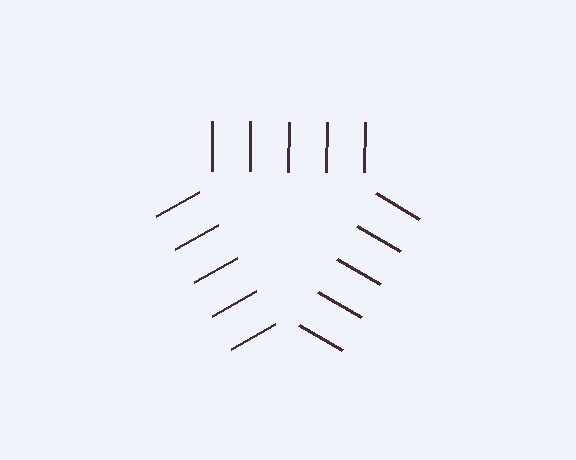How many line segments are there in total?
15 — 5 along each of the 3 edges.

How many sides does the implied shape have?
3 sides — the line-ends trace a triangle.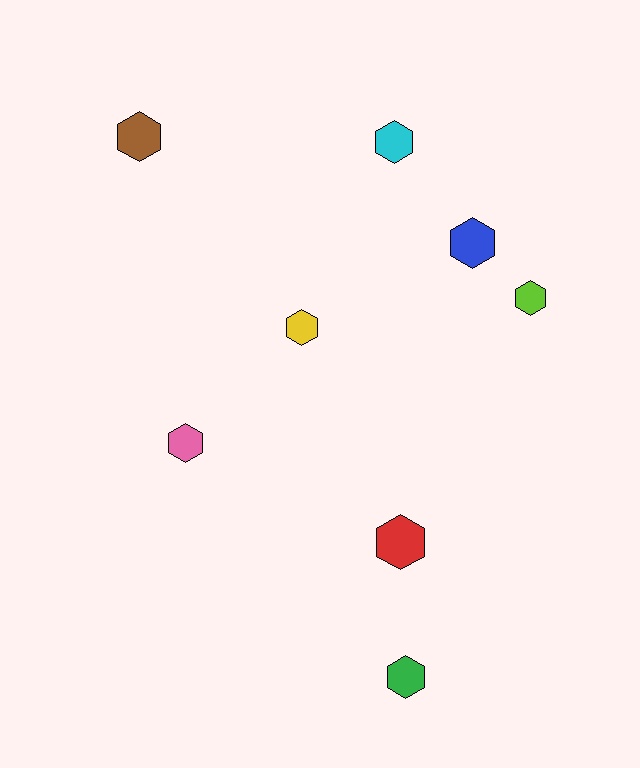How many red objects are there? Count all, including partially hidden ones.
There is 1 red object.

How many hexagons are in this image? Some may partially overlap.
There are 8 hexagons.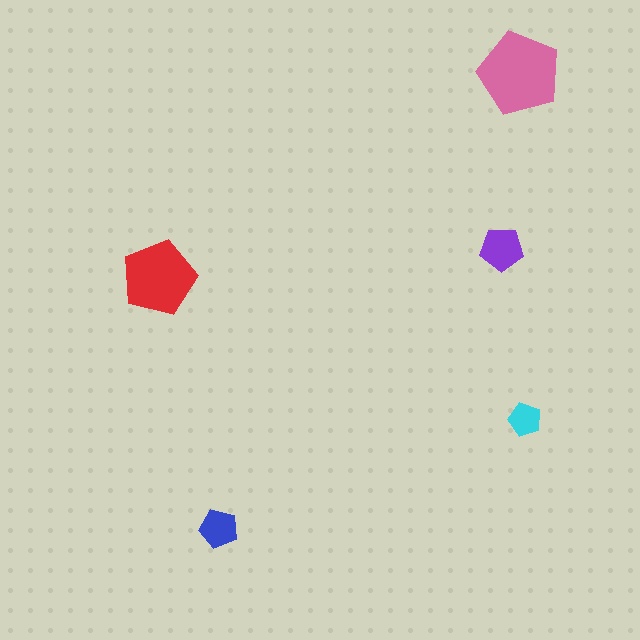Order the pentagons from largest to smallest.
the pink one, the red one, the purple one, the blue one, the cyan one.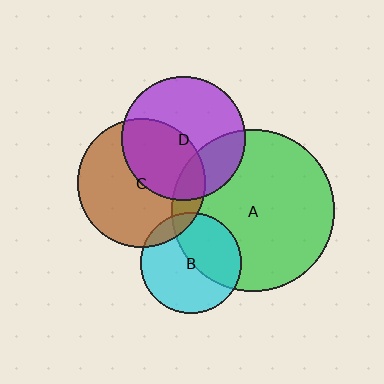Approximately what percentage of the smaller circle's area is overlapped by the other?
Approximately 15%.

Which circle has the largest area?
Circle A (green).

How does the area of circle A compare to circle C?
Approximately 1.6 times.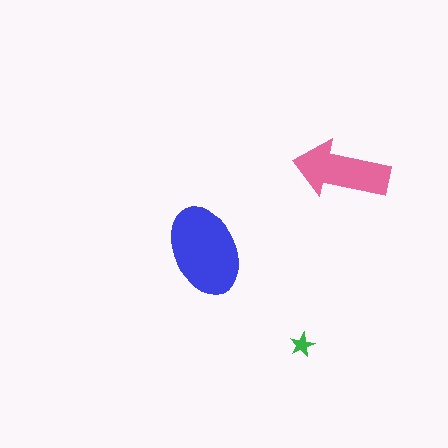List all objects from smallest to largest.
The green star, the pink arrow, the blue ellipse.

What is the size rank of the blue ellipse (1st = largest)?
1st.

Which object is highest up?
The pink arrow is topmost.